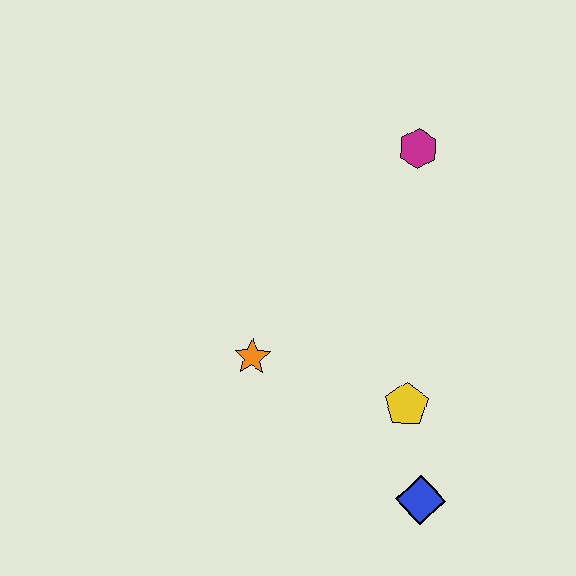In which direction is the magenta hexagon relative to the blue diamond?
The magenta hexagon is above the blue diamond.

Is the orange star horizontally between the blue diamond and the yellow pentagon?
No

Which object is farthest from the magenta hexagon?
The blue diamond is farthest from the magenta hexagon.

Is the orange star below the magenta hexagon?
Yes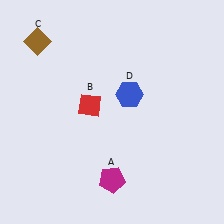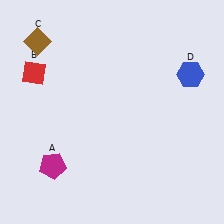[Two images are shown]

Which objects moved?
The objects that moved are: the magenta pentagon (A), the red diamond (B), the blue hexagon (D).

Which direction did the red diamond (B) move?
The red diamond (B) moved left.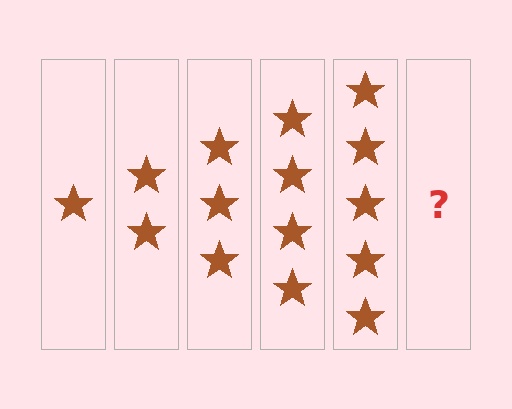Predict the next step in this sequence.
The next step is 6 stars.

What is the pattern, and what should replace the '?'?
The pattern is that each step adds one more star. The '?' should be 6 stars.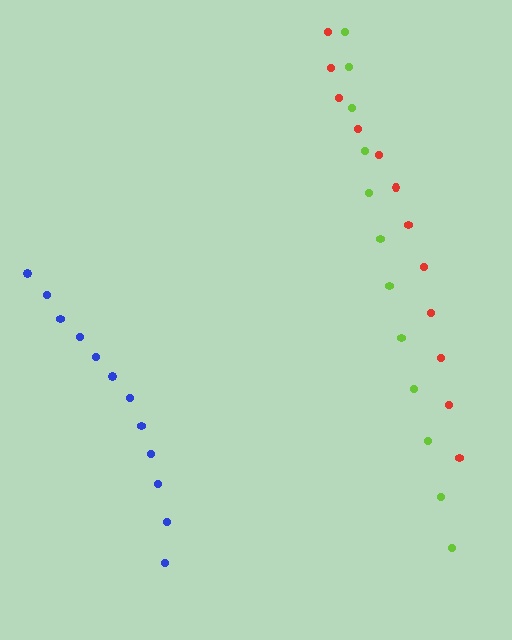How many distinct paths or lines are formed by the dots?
There are 3 distinct paths.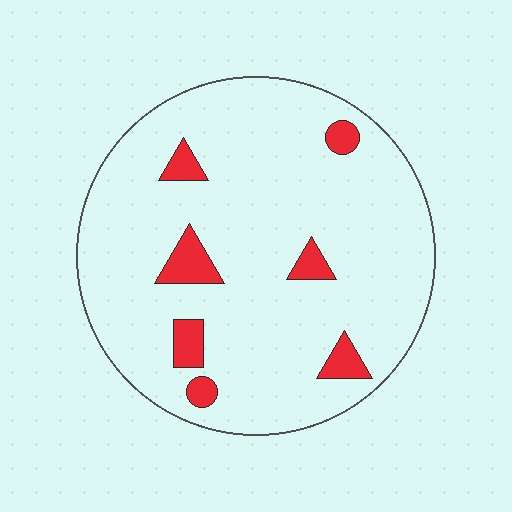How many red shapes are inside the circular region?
7.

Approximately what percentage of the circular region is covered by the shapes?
Approximately 10%.